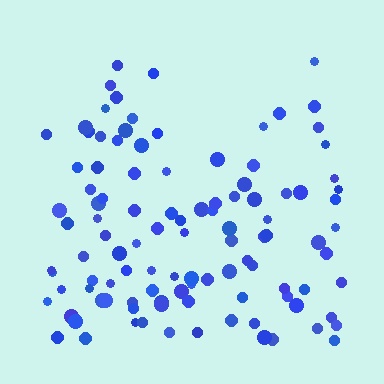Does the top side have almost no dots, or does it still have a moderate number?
Still a moderate number, just noticeably fewer than the bottom.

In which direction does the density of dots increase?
From top to bottom, with the bottom side densest.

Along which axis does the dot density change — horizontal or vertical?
Vertical.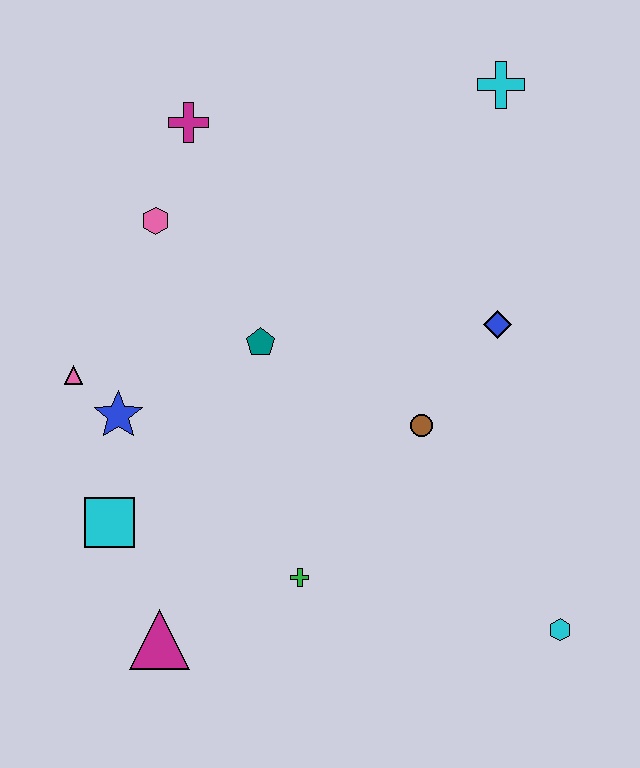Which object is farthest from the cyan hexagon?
The magenta cross is farthest from the cyan hexagon.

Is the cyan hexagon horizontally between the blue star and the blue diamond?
No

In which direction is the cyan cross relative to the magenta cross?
The cyan cross is to the right of the magenta cross.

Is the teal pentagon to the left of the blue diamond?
Yes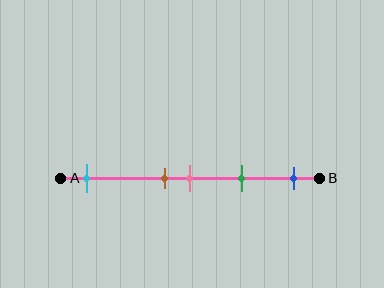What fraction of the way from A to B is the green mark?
The green mark is approximately 70% (0.7) of the way from A to B.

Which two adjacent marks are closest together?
The brown and pink marks are the closest adjacent pair.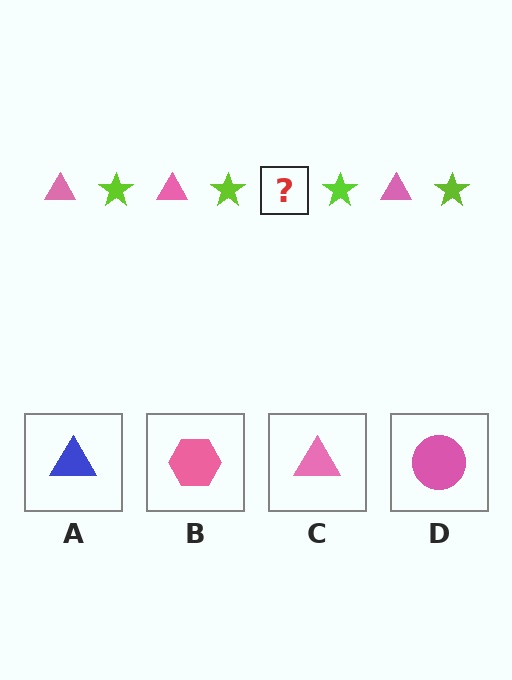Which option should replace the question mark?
Option C.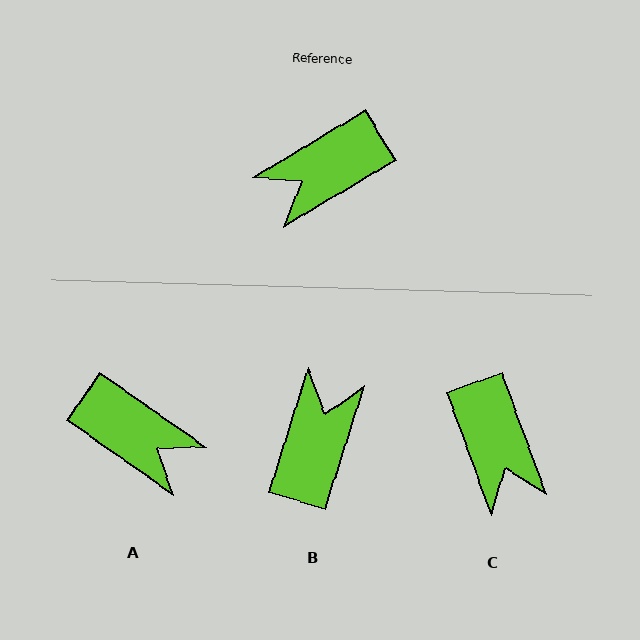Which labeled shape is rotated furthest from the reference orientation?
B, about 139 degrees away.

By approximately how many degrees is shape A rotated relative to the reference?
Approximately 114 degrees counter-clockwise.